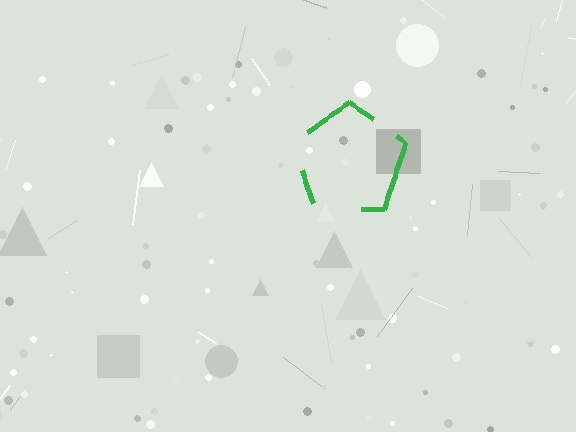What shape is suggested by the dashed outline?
The dashed outline suggests a pentagon.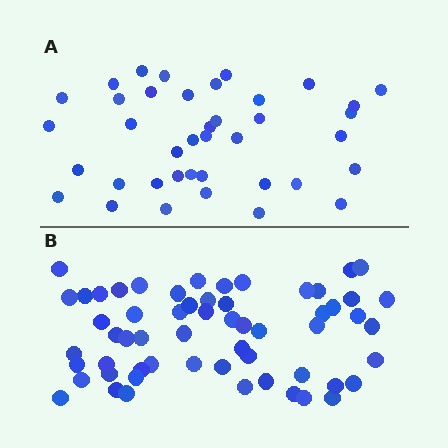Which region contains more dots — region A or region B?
Region B (the bottom region) has more dots.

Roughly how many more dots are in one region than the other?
Region B has approximately 20 more dots than region A.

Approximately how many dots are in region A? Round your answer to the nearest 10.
About 40 dots. (The exact count is 39, which rounds to 40.)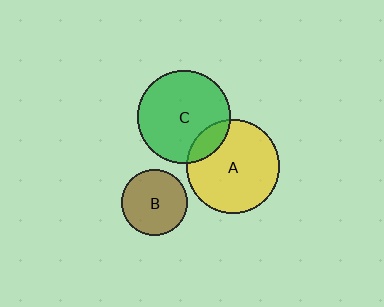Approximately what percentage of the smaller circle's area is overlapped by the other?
Approximately 15%.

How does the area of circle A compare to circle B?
Approximately 2.0 times.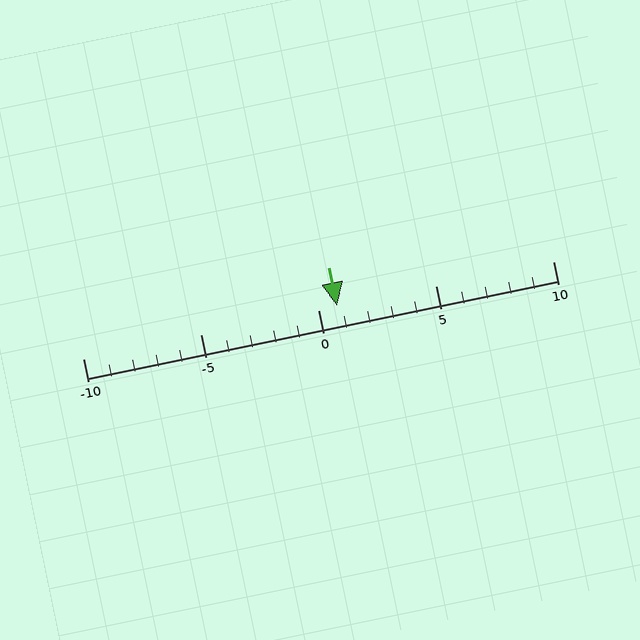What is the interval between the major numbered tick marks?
The major tick marks are spaced 5 units apart.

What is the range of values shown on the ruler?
The ruler shows values from -10 to 10.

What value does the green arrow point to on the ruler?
The green arrow points to approximately 1.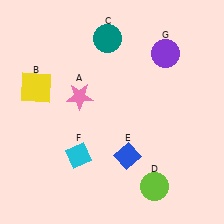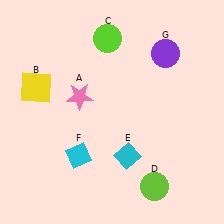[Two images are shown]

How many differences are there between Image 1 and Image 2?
There are 2 differences between the two images.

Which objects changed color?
C changed from teal to lime. E changed from blue to cyan.